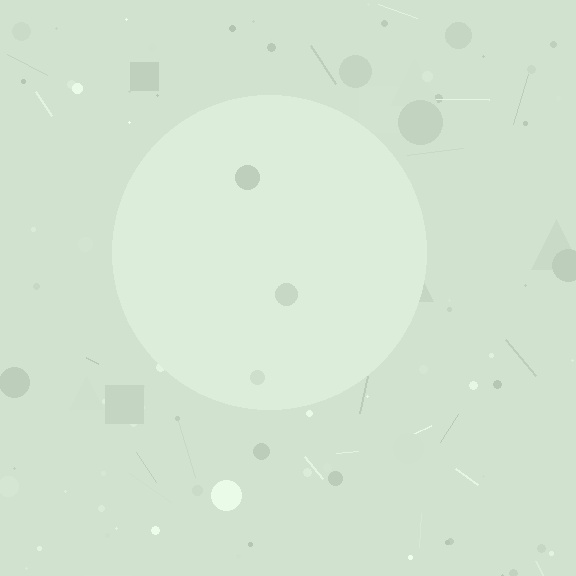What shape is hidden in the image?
A circle is hidden in the image.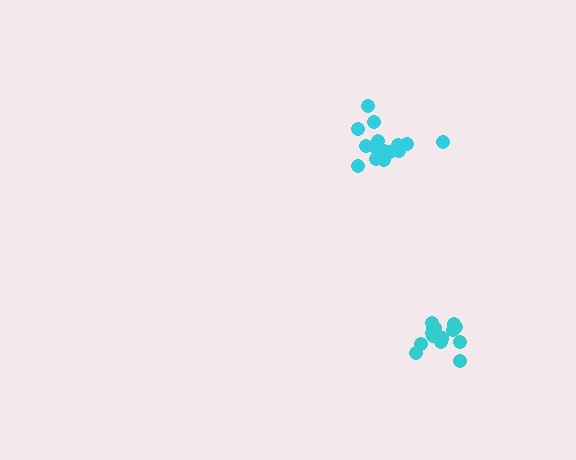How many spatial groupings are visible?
There are 2 spatial groupings.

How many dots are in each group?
Group 1: 15 dots, Group 2: 15 dots (30 total).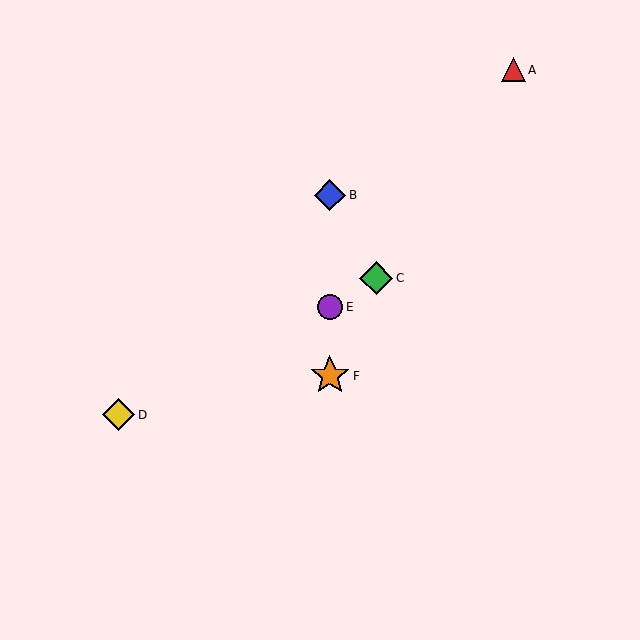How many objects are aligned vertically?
3 objects (B, E, F) are aligned vertically.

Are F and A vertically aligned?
No, F is at x≈330 and A is at x≈514.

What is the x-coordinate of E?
Object E is at x≈330.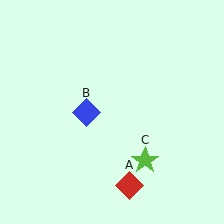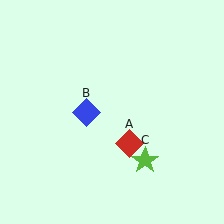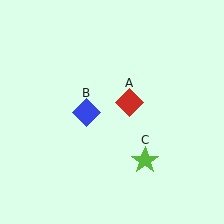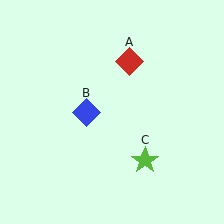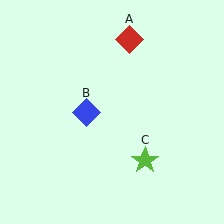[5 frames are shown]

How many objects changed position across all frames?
1 object changed position: red diamond (object A).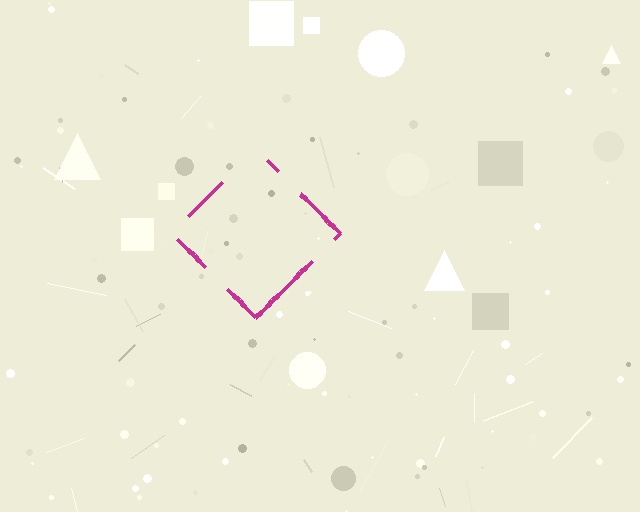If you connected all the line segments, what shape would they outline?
They would outline a diamond.